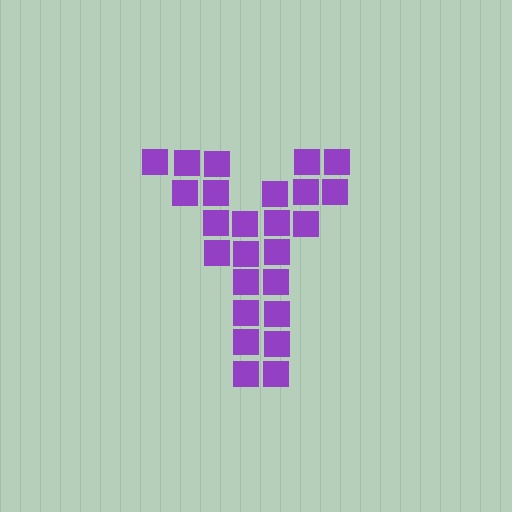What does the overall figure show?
The overall figure shows the letter Y.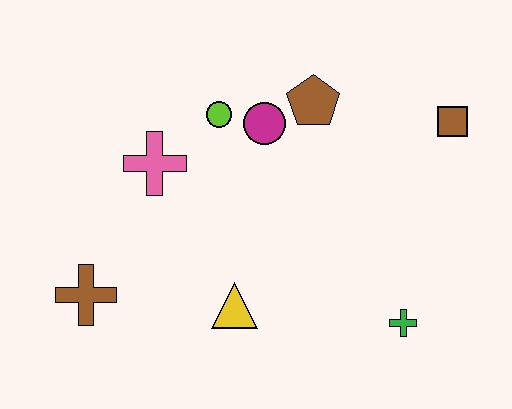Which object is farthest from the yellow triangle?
The brown square is farthest from the yellow triangle.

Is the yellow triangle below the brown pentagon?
Yes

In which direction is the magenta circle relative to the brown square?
The magenta circle is to the left of the brown square.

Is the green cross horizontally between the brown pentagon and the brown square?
Yes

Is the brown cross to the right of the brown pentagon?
No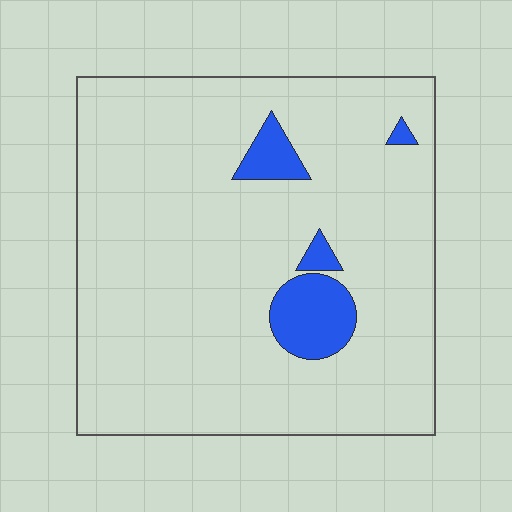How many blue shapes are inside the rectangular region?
4.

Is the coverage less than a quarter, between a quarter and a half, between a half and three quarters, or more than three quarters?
Less than a quarter.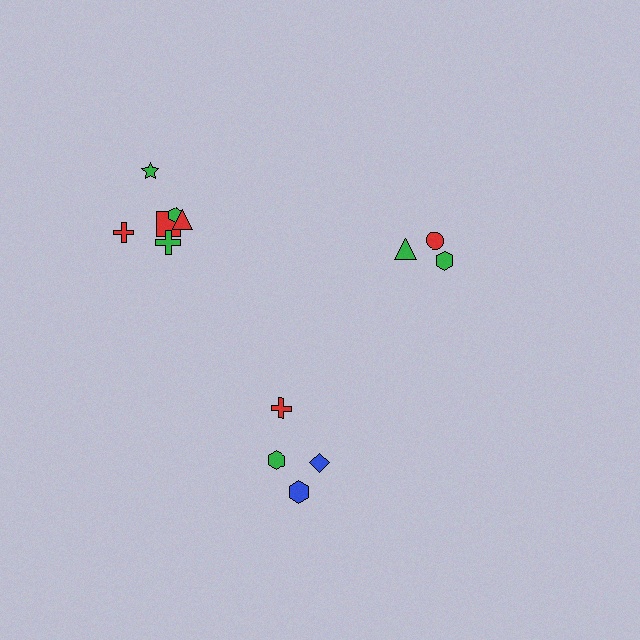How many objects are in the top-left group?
There are 6 objects.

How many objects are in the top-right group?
There are 3 objects.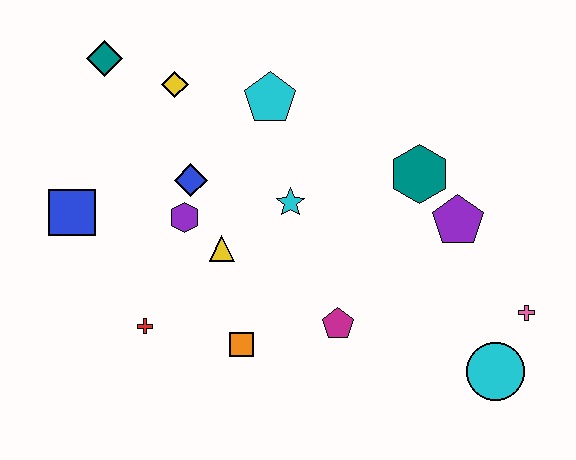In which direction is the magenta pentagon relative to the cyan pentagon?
The magenta pentagon is below the cyan pentagon.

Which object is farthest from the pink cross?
The teal diamond is farthest from the pink cross.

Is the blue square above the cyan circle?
Yes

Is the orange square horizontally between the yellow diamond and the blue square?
No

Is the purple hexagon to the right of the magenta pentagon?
No